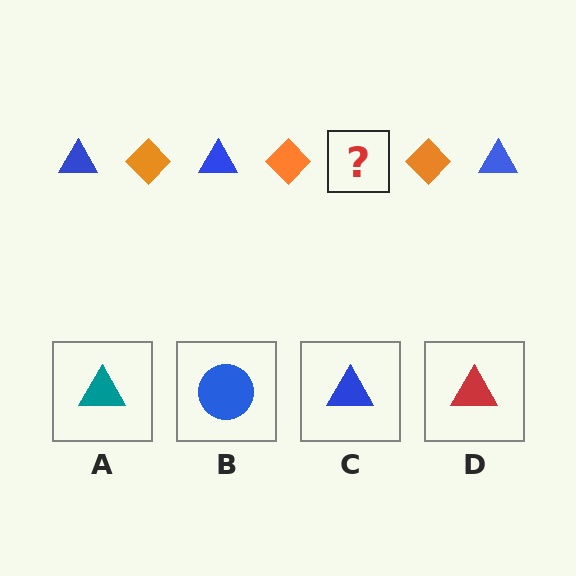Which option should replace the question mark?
Option C.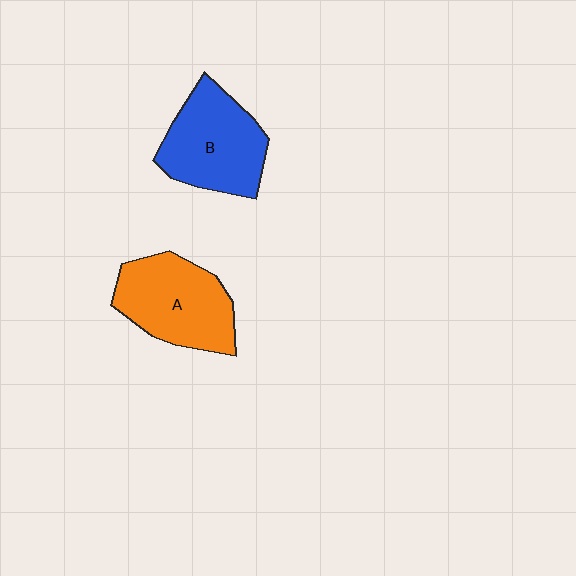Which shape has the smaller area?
Shape B (blue).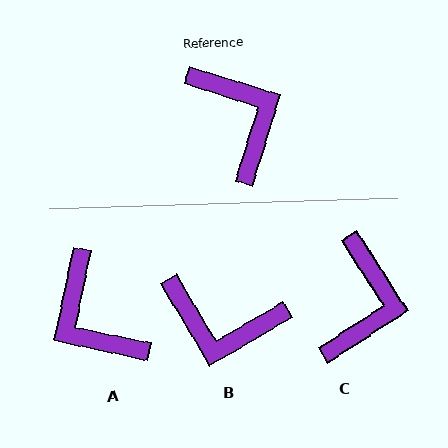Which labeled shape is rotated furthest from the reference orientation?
A, about 175 degrees away.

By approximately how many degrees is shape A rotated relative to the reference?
Approximately 175 degrees clockwise.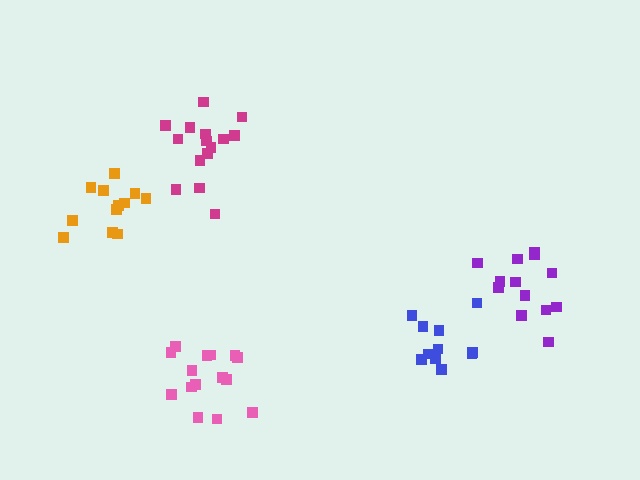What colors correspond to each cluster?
The clusters are colored: blue, magenta, pink, purple, orange.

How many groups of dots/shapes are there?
There are 5 groups.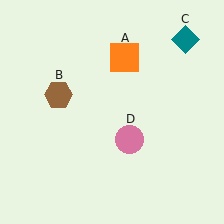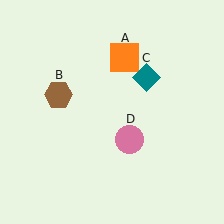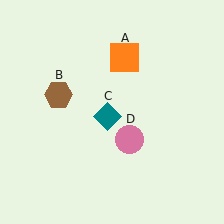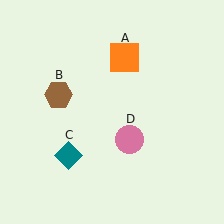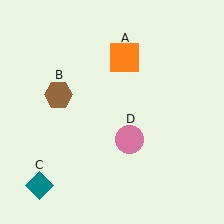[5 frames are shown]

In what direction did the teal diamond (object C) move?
The teal diamond (object C) moved down and to the left.